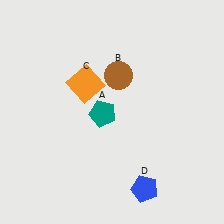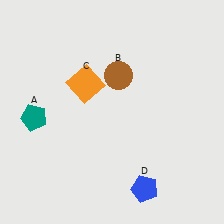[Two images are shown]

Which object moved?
The teal pentagon (A) moved left.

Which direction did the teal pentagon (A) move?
The teal pentagon (A) moved left.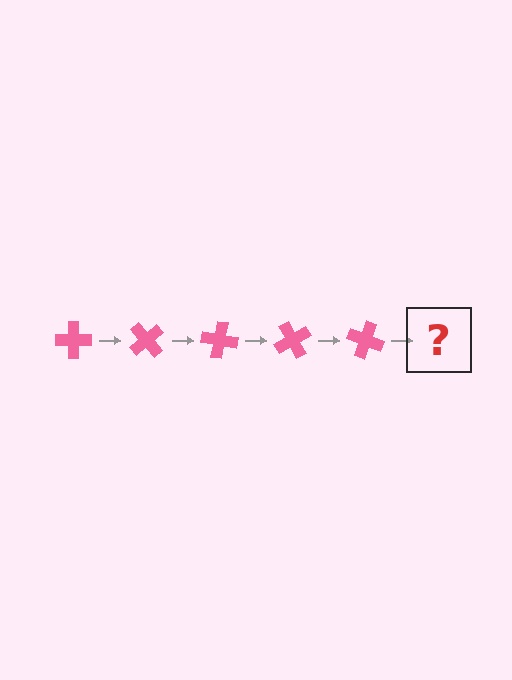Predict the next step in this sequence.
The next step is a pink cross rotated 250 degrees.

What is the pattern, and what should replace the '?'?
The pattern is that the cross rotates 50 degrees each step. The '?' should be a pink cross rotated 250 degrees.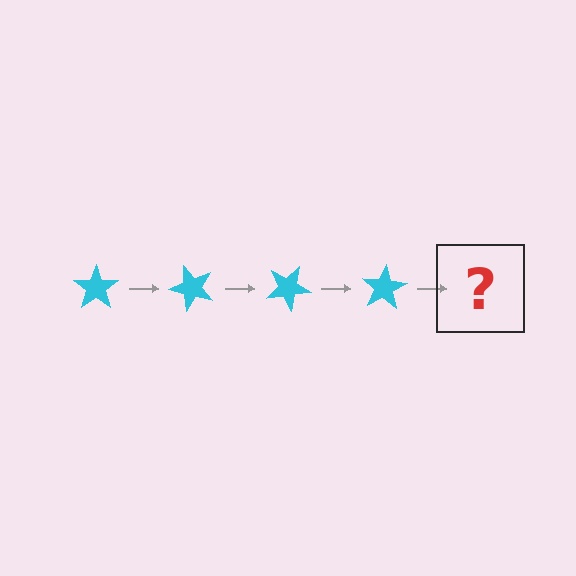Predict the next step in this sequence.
The next step is a cyan star rotated 200 degrees.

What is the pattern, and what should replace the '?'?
The pattern is that the star rotates 50 degrees each step. The '?' should be a cyan star rotated 200 degrees.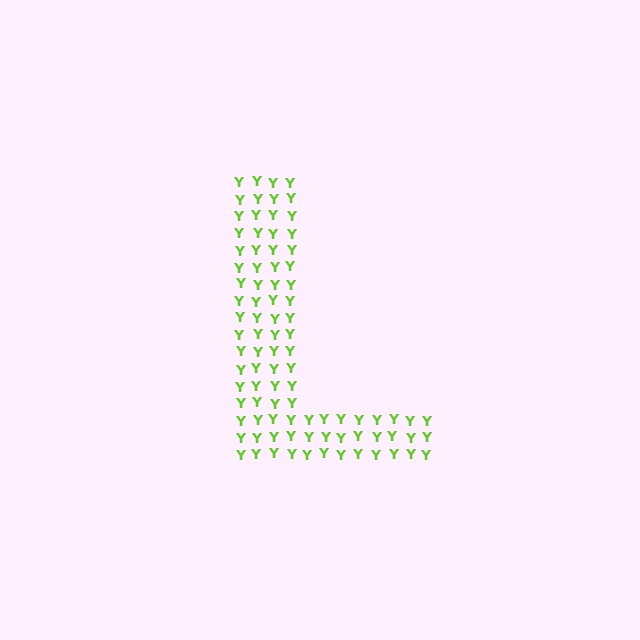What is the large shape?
The large shape is the letter L.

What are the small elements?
The small elements are letter Y's.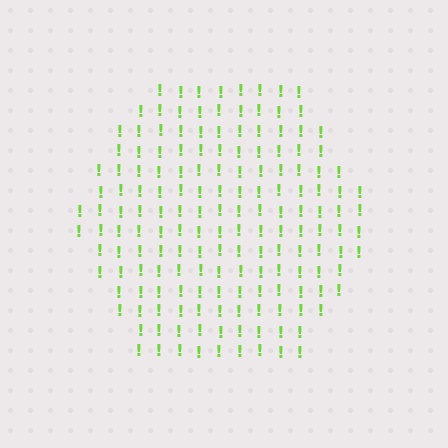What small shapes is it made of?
It is made of small exclamation marks.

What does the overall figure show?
The overall figure shows a hexagon.